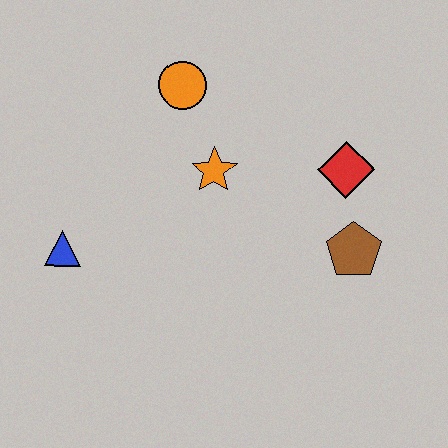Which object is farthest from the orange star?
The blue triangle is farthest from the orange star.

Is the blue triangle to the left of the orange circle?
Yes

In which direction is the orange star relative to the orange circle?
The orange star is below the orange circle.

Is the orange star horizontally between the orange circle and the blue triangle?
No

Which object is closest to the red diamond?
The brown pentagon is closest to the red diamond.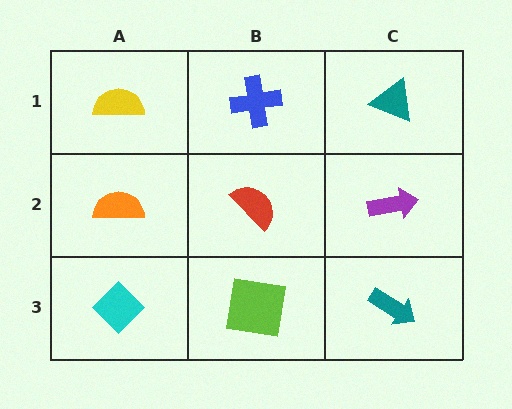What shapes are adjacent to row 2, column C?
A teal triangle (row 1, column C), a teal arrow (row 3, column C), a red semicircle (row 2, column B).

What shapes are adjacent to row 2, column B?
A blue cross (row 1, column B), a lime square (row 3, column B), an orange semicircle (row 2, column A), a purple arrow (row 2, column C).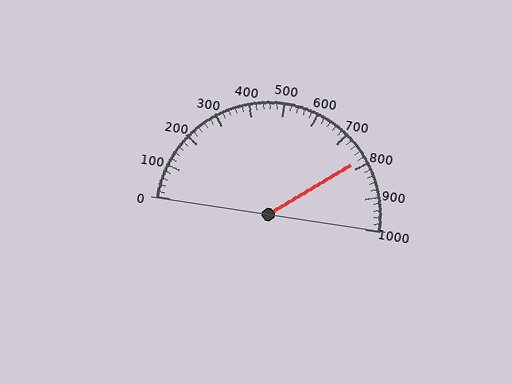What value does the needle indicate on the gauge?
The needle indicates approximately 780.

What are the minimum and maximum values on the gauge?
The gauge ranges from 0 to 1000.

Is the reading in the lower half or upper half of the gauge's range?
The reading is in the upper half of the range (0 to 1000).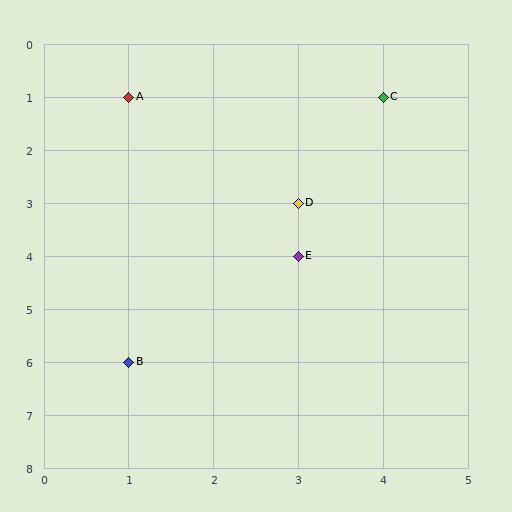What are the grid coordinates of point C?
Point C is at grid coordinates (4, 1).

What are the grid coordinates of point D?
Point D is at grid coordinates (3, 3).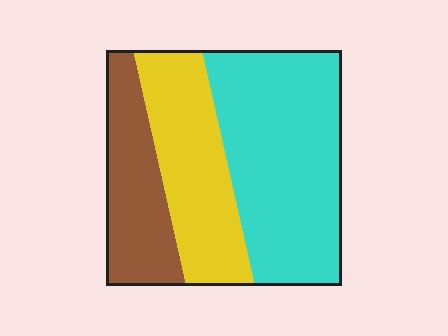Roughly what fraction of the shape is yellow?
Yellow takes up between a sixth and a third of the shape.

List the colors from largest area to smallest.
From largest to smallest: cyan, yellow, brown.